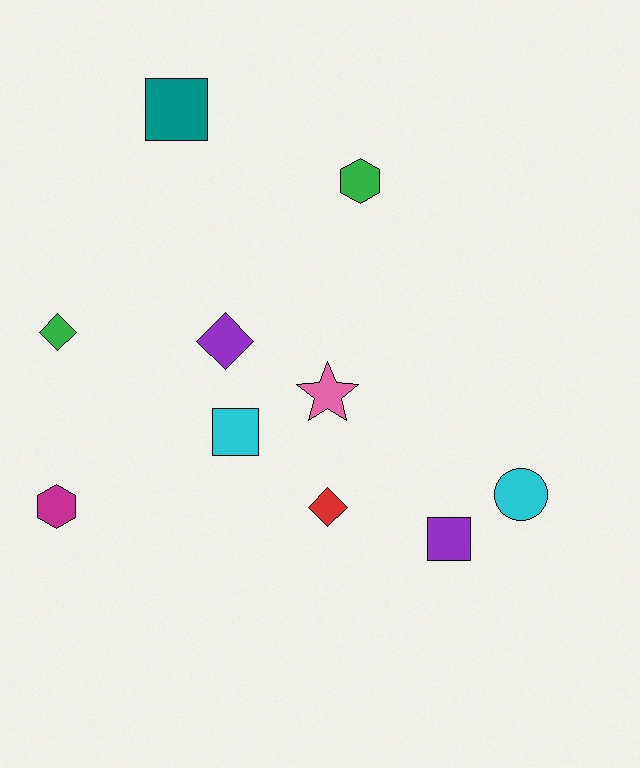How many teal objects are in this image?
There is 1 teal object.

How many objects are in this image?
There are 10 objects.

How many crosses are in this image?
There are no crosses.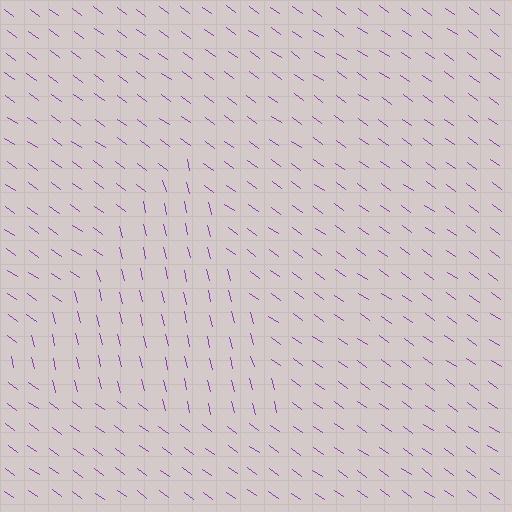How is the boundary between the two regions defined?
The boundary is defined purely by a change in line orientation (approximately 40 degrees difference). All lines are the same color and thickness.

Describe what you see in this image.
The image is filled with small purple line segments. A triangle region in the image has lines oriented differently from the surrounding lines, creating a visible texture boundary.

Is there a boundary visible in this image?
Yes, there is a texture boundary formed by a change in line orientation.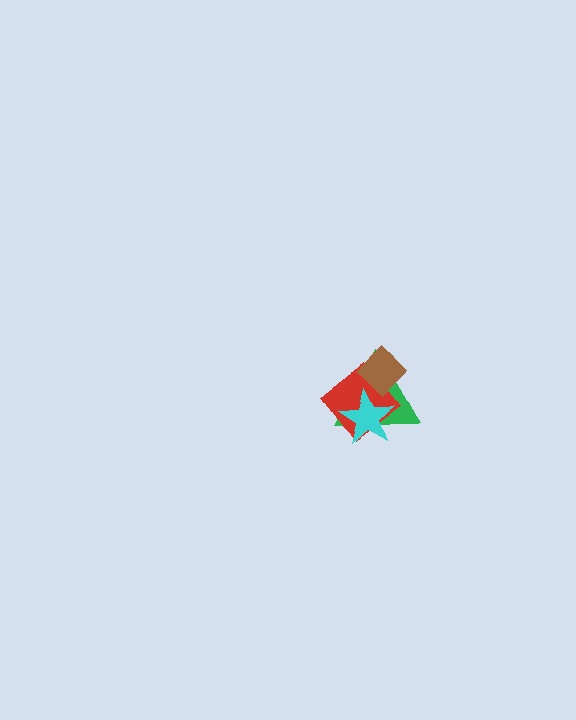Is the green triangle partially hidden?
Yes, it is partially covered by another shape.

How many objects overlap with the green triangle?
3 objects overlap with the green triangle.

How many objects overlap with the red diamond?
3 objects overlap with the red diamond.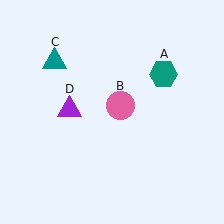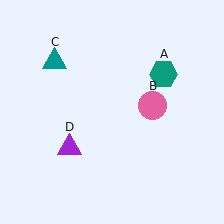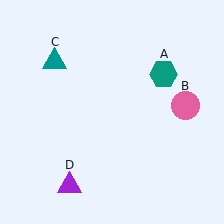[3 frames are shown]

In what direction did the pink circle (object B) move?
The pink circle (object B) moved right.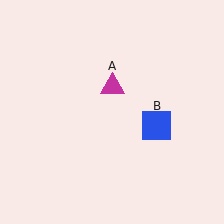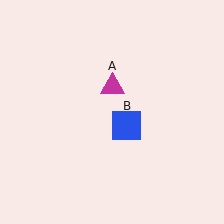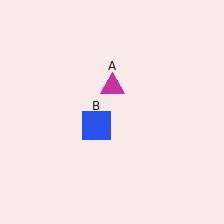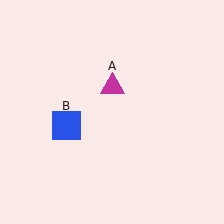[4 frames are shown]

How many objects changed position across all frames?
1 object changed position: blue square (object B).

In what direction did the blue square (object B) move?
The blue square (object B) moved left.